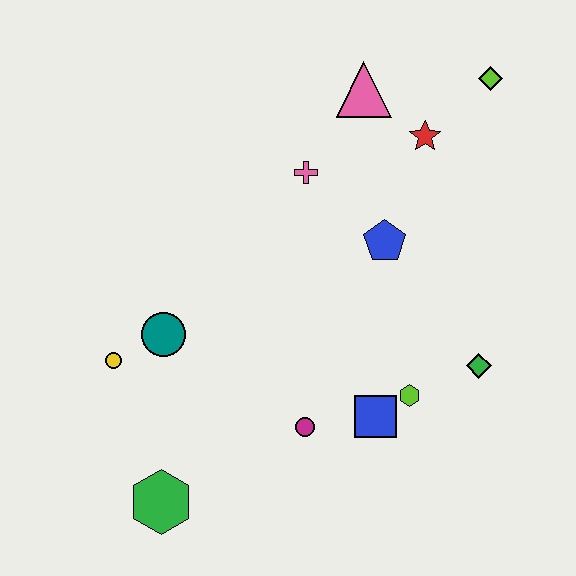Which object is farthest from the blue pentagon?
The green hexagon is farthest from the blue pentagon.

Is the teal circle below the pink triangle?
Yes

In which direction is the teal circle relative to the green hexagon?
The teal circle is above the green hexagon.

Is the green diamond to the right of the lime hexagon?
Yes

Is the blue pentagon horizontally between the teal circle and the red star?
Yes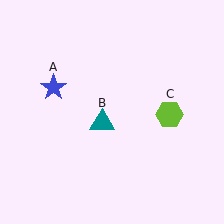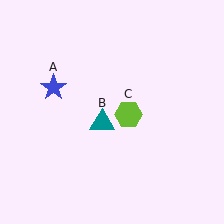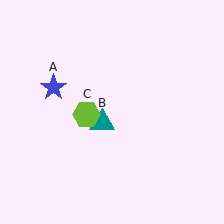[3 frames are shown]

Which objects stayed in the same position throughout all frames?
Blue star (object A) and teal triangle (object B) remained stationary.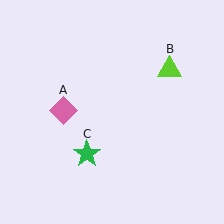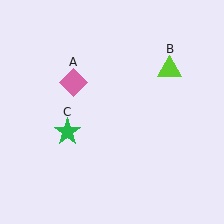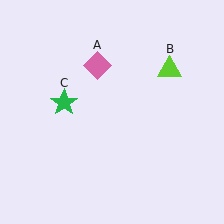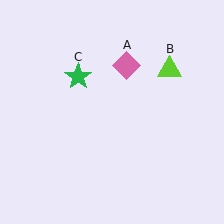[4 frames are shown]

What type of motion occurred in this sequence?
The pink diamond (object A), green star (object C) rotated clockwise around the center of the scene.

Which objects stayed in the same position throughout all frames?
Lime triangle (object B) remained stationary.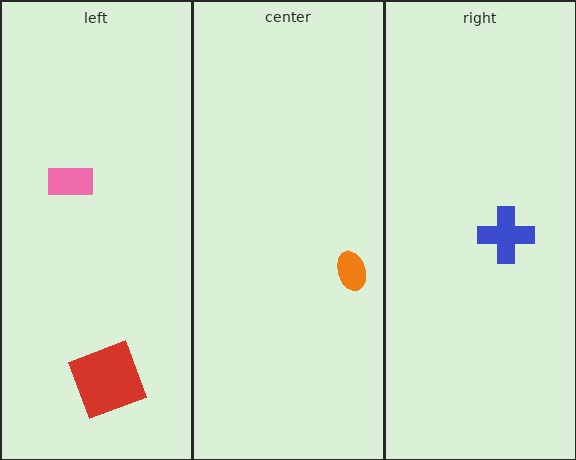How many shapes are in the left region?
2.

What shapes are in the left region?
The pink rectangle, the red square.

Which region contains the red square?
The left region.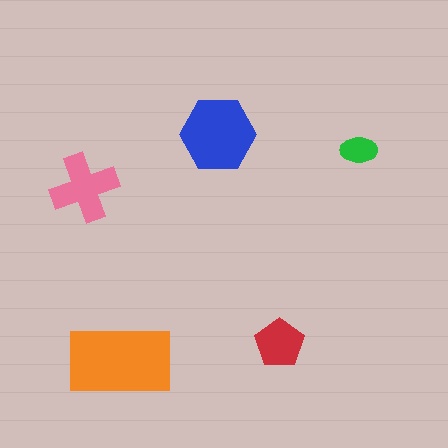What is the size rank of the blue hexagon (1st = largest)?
2nd.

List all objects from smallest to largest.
The green ellipse, the red pentagon, the pink cross, the blue hexagon, the orange rectangle.